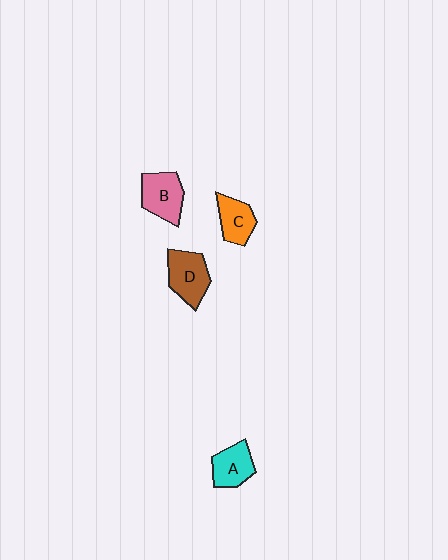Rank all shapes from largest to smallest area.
From largest to smallest: D (brown), B (pink), A (cyan), C (orange).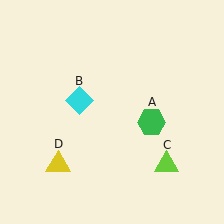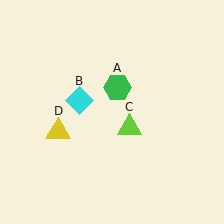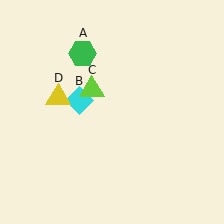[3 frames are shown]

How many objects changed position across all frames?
3 objects changed position: green hexagon (object A), lime triangle (object C), yellow triangle (object D).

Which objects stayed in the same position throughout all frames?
Cyan diamond (object B) remained stationary.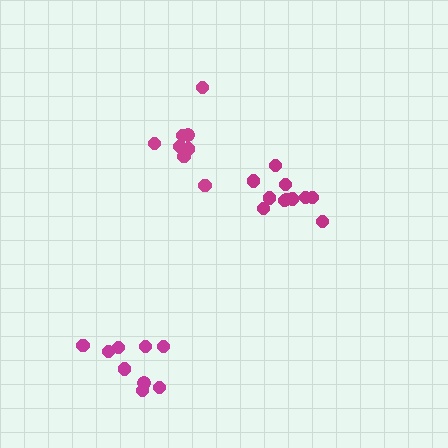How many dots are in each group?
Group 1: 11 dots, Group 2: 9 dots, Group 3: 8 dots (28 total).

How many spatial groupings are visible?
There are 3 spatial groupings.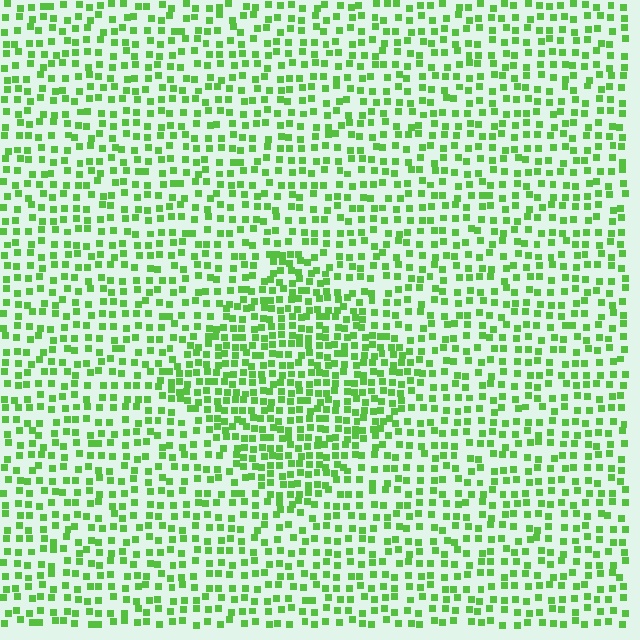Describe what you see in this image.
The image contains small lime elements arranged at two different densities. A diamond-shaped region is visible where the elements are more densely packed than the surrounding area.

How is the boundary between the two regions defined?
The boundary is defined by a change in element density (approximately 1.7x ratio). All elements are the same color, size, and shape.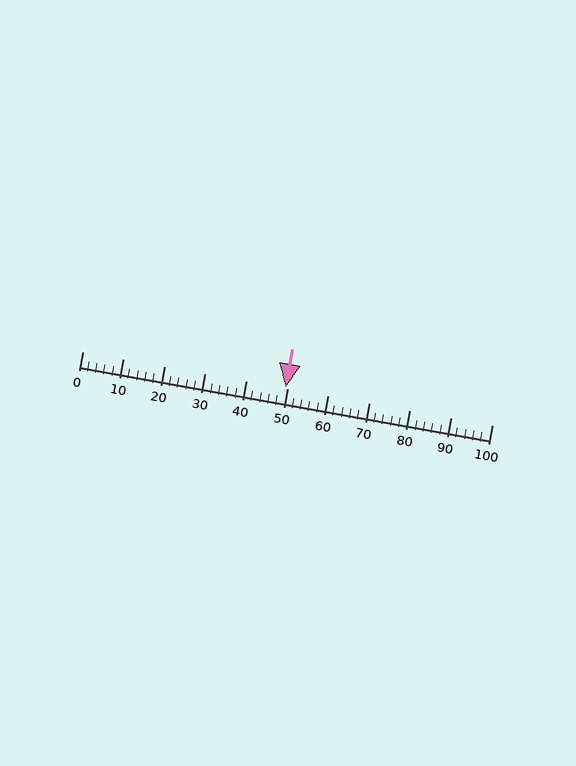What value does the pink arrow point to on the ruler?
The pink arrow points to approximately 50.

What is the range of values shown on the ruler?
The ruler shows values from 0 to 100.